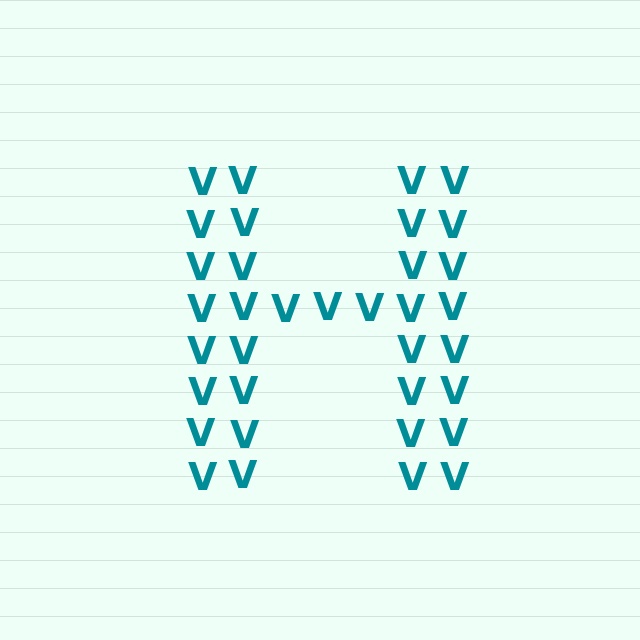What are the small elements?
The small elements are letter V's.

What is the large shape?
The large shape is the letter H.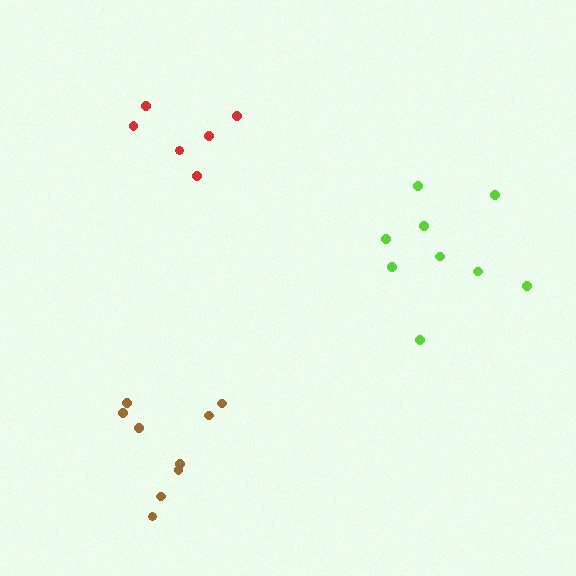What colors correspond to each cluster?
The clusters are colored: red, lime, brown.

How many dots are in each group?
Group 1: 6 dots, Group 2: 9 dots, Group 3: 9 dots (24 total).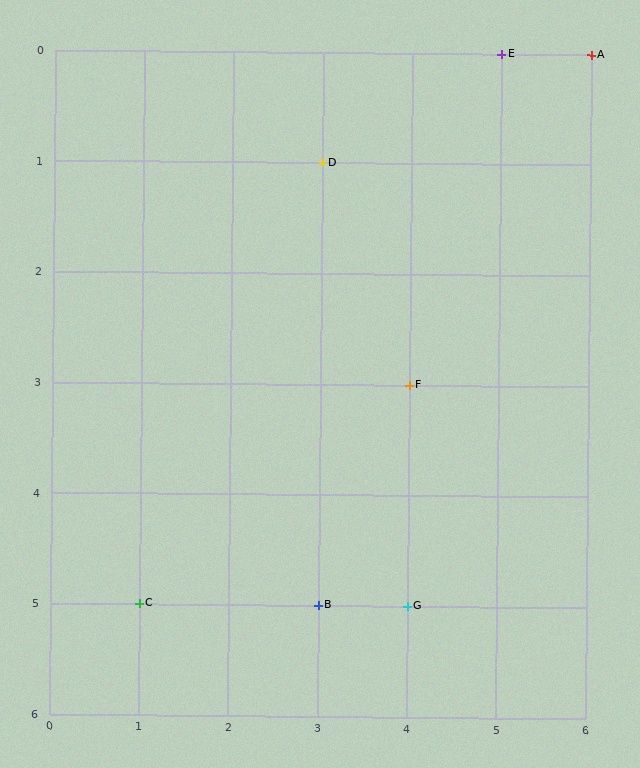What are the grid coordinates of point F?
Point F is at grid coordinates (4, 3).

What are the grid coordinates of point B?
Point B is at grid coordinates (3, 5).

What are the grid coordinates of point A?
Point A is at grid coordinates (6, 0).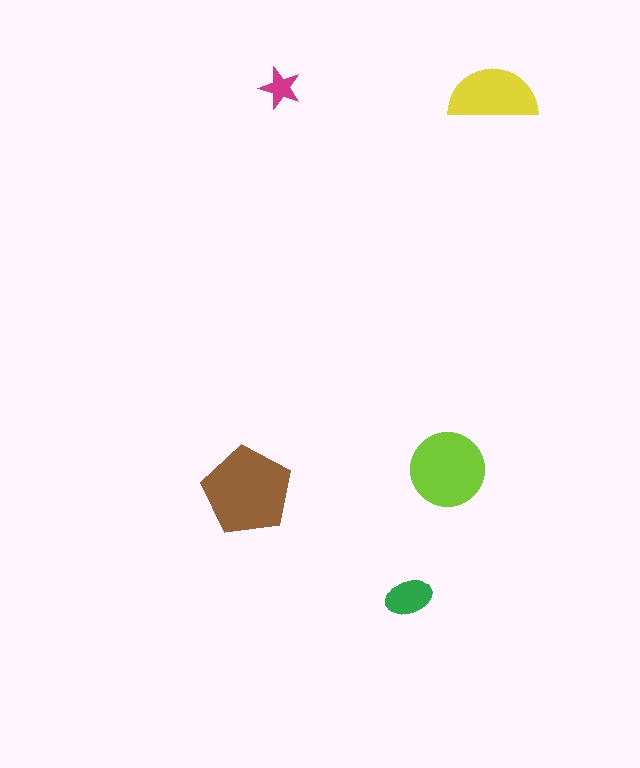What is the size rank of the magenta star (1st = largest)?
5th.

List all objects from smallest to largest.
The magenta star, the green ellipse, the yellow semicircle, the lime circle, the brown pentagon.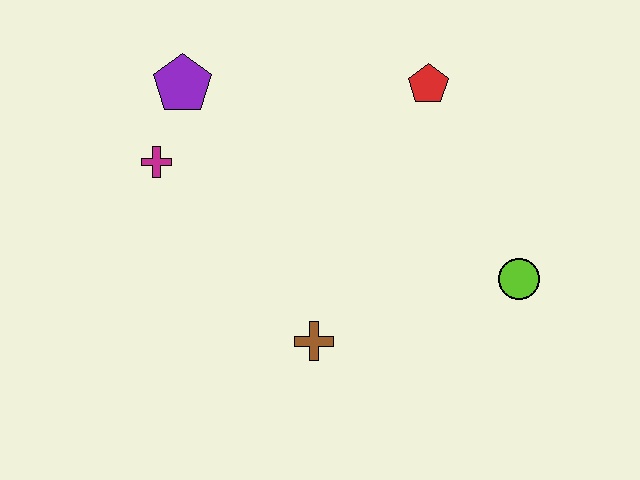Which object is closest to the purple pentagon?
The magenta cross is closest to the purple pentagon.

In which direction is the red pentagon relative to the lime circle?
The red pentagon is above the lime circle.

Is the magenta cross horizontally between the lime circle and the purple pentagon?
No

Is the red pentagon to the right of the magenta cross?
Yes